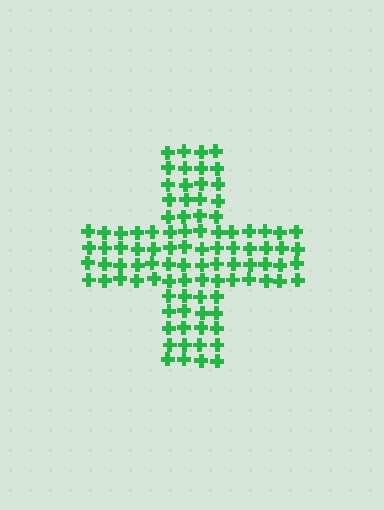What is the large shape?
The large shape is a cross.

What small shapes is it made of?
It is made of small crosses.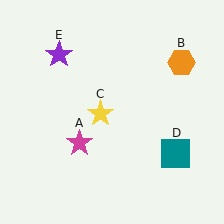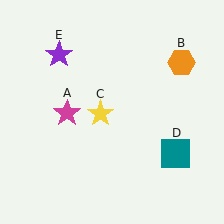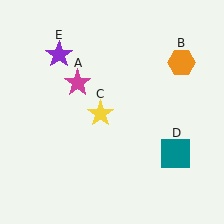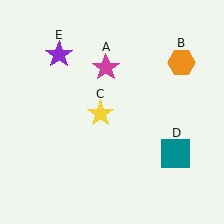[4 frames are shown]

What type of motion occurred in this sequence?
The magenta star (object A) rotated clockwise around the center of the scene.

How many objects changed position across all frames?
1 object changed position: magenta star (object A).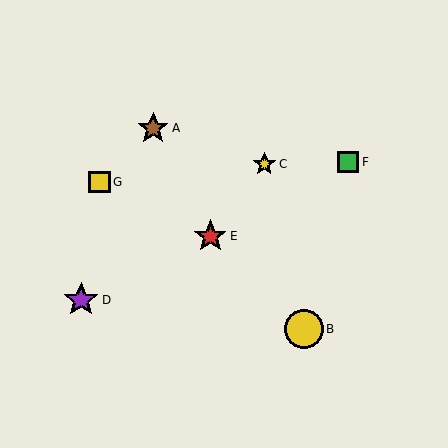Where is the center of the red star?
The center of the red star is at (210, 236).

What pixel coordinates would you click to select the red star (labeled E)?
Click at (210, 236) to select the red star E.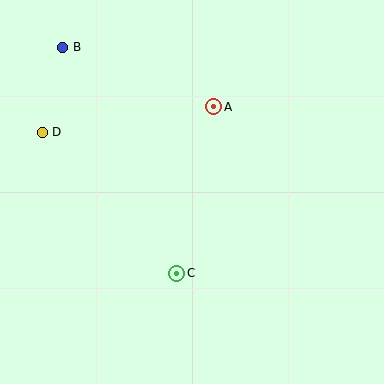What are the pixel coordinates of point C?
Point C is at (177, 273).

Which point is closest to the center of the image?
Point C at (177, 273) is closest to the center.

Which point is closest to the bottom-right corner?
Point C is closest to the bottom-right corner.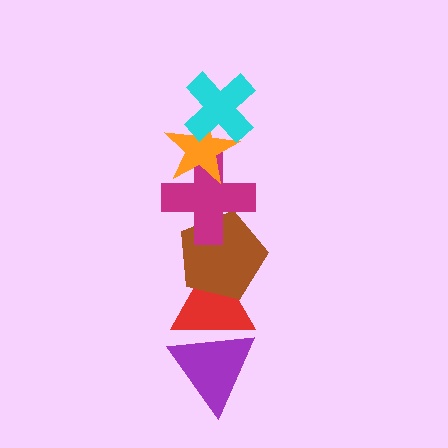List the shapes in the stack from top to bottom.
From top to bottom: the cyan cross, the orange star, the magenta cross, the brown pentagon, the red triangle, the purple triangle.